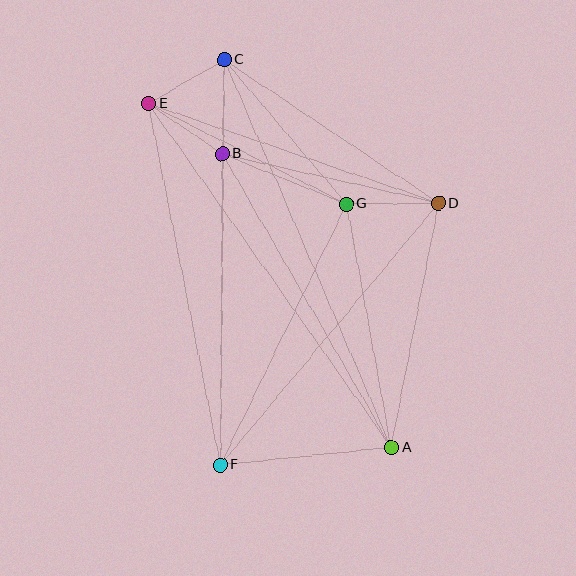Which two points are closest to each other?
Points C and E are closest to each other.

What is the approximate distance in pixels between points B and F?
The distance between B and F is approximately 311 pixels.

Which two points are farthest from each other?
Points A and C are farthest from each other.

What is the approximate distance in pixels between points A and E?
The distance between A and E is approximately 421 pixels.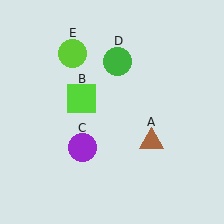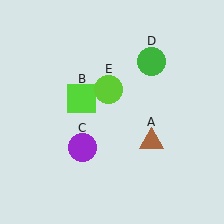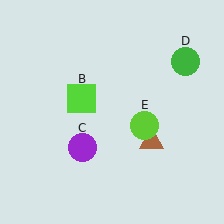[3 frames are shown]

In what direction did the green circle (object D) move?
The green circle (object D) moved right.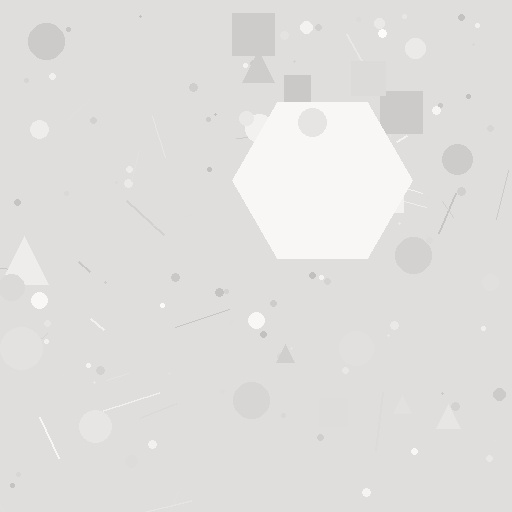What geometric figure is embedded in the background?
A hexagon is embedded in the background.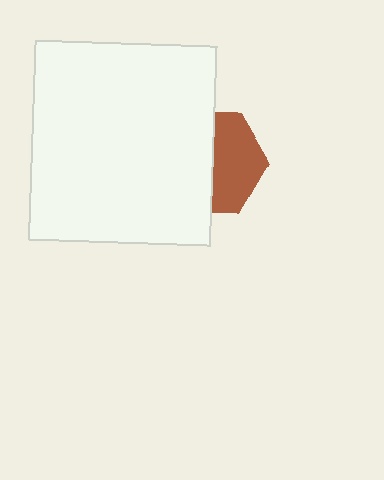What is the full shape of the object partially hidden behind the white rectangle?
The partially hidden object is a brown hexagon.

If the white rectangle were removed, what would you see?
You would see the complete brown hexagon.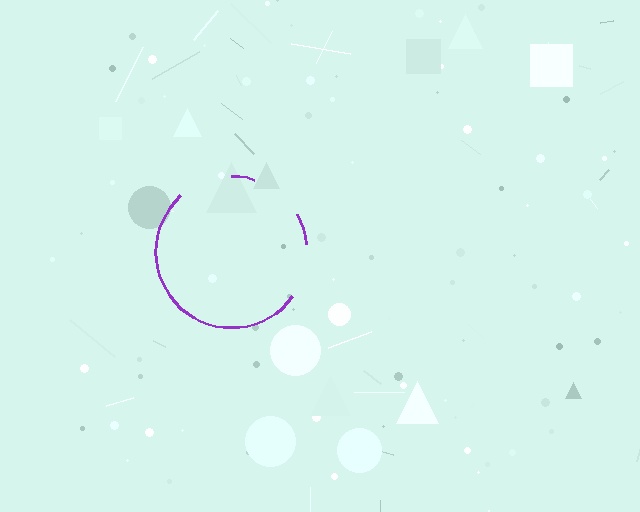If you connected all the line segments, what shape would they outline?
They would outline a circle.